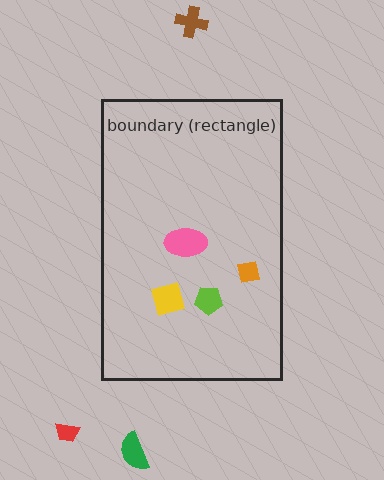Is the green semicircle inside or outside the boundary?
Outside.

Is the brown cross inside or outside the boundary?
Outside.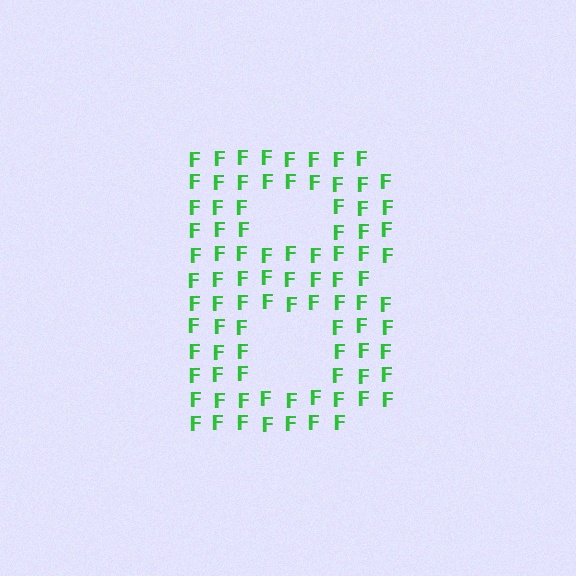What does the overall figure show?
The overall figure shows the letter B.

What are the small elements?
The small elements are letter F's.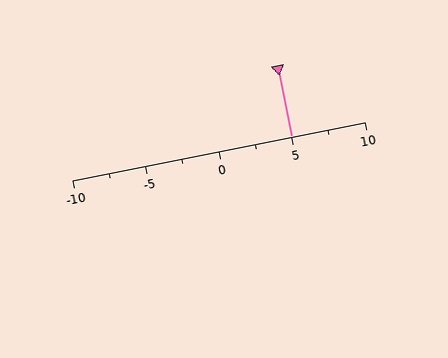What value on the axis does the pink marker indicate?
The marker indicates approximately 5.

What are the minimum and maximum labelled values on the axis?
The axis runs from -10 to 10.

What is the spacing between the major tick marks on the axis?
The major ticks are spaced 5 apart.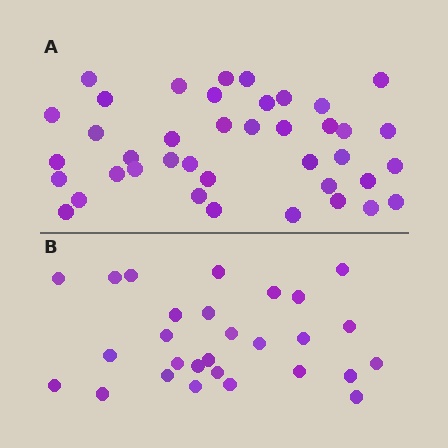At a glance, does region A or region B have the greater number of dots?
Region A (the top region) has more dots.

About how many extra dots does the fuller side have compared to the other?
Region A has roughly 12 or so more dots than region B.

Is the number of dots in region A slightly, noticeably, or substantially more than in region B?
Region A has noticeably more, but not dramatically so. The ratio is roughly 1.4 to 1.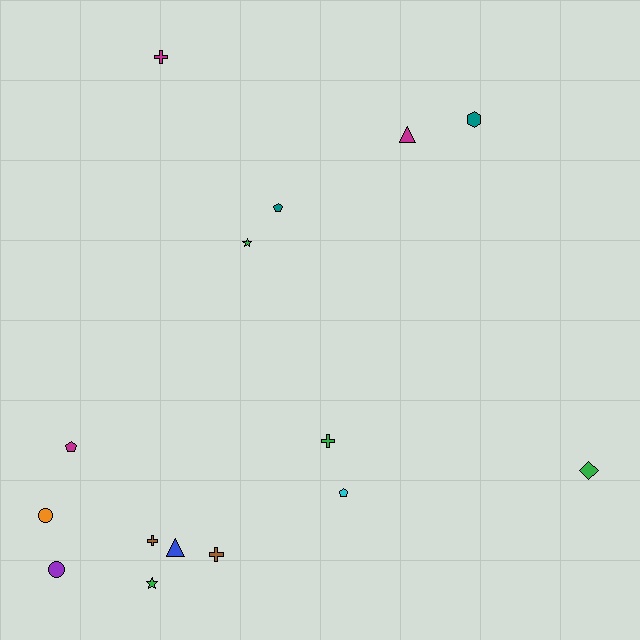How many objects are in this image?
There are 15 objects.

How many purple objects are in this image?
There is 1 purple object.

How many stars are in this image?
There are 2 stars.